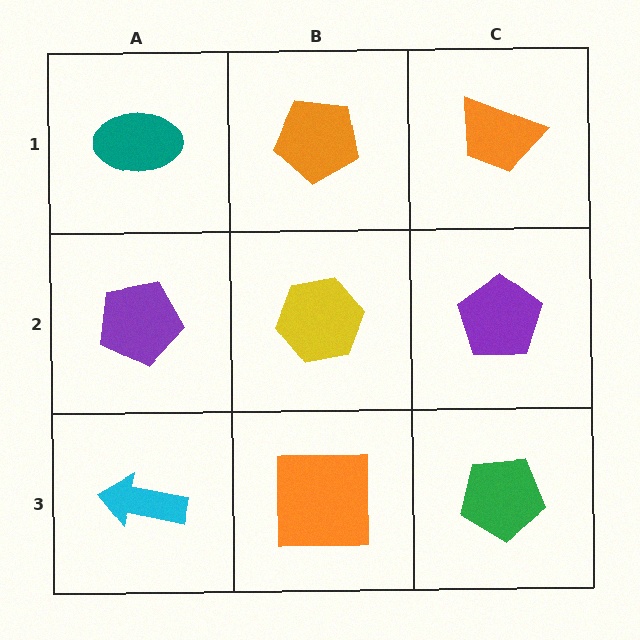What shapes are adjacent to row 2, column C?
An orange trapezoid (row 1, column C), a green pentagon (row 3, column C), a yellow hexagon (row 2, column B).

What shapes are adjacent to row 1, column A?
A purple pentagon (row 2, column A), an orange pentagon (row 1, column B).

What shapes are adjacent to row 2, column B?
An orange pentagon (row 1, column B), an orange square (row 3, column B), a purple pentagon (row 2, column A), a purple pentagon (row 2, column C).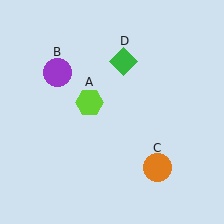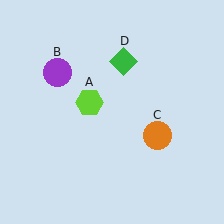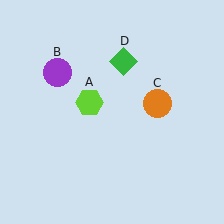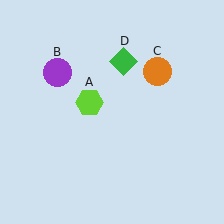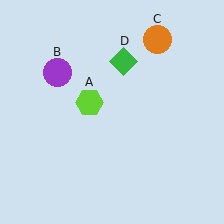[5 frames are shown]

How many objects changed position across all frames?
1 object changed position: orange circle (object C).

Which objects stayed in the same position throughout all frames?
Lime hexagon (object A) and purple circle (object B) and green diamond (object D) remained stationary.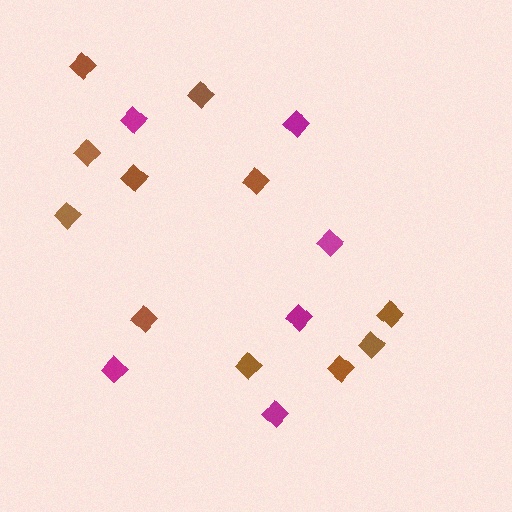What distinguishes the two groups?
There are 2 groups: one group of magenta diamonds (6) and one group of brown diamonds (11).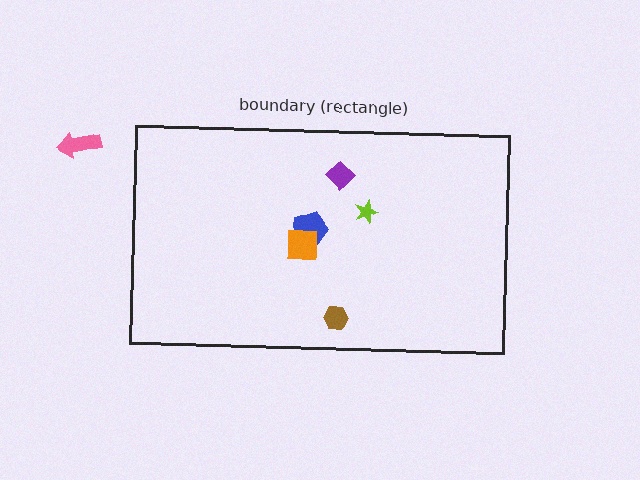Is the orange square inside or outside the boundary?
Inside.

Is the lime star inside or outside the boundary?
Inside.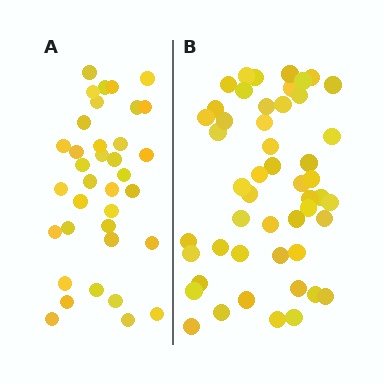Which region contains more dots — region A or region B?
Region B (the right region) has more dots.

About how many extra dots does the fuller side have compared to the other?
Region B has approximately 15 more dots than region A.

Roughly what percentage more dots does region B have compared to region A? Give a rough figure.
About 40% more.